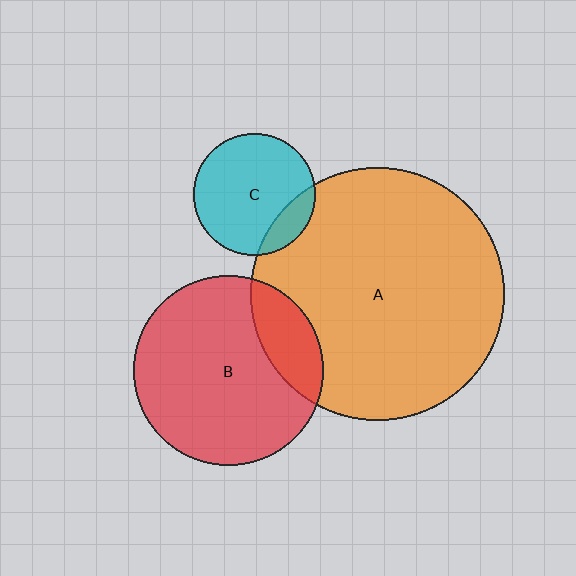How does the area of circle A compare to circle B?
Approximately 1.8 times.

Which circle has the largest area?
Circle A (orange).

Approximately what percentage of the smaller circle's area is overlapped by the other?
Approximately 20%.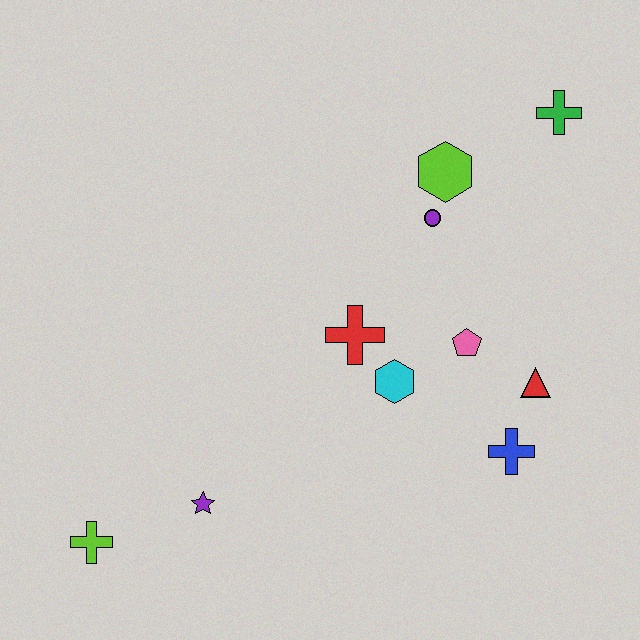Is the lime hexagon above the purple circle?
Yes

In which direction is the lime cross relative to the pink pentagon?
The lime cross is to the left of the pink pentagon.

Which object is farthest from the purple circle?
The lime cross is farthest from the purple circle.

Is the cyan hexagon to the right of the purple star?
Yes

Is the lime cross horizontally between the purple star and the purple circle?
No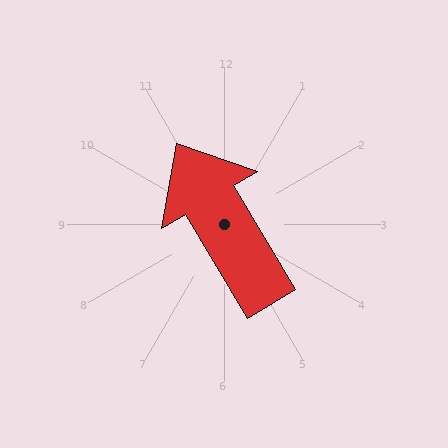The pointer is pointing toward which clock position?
Roughly 11 o'clock.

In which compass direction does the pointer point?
Northwest.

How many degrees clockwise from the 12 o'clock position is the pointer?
Approximately 329 degrees.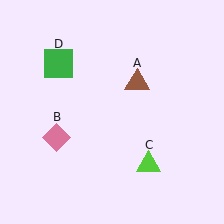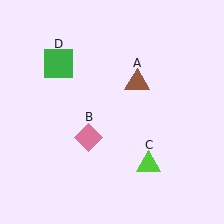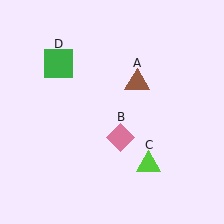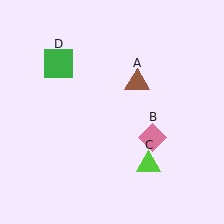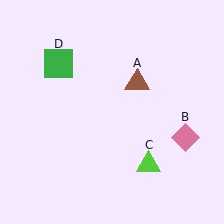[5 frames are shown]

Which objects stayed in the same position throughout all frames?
Brown triangle (object A) and lime triangle (object C) and green square (object D) remained stationary.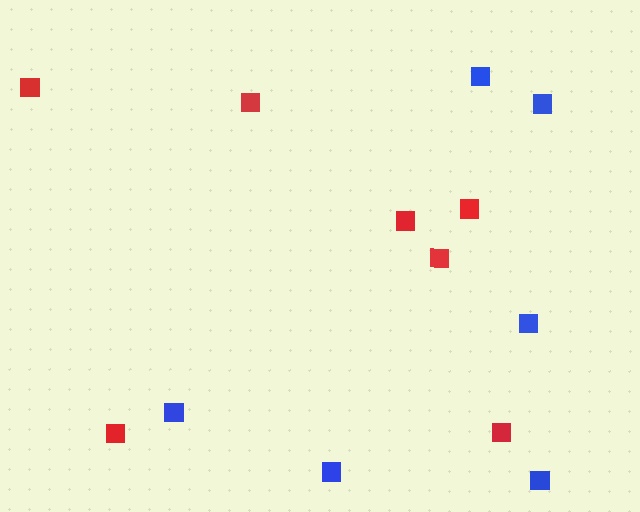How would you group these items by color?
There are 2 groups: one group of red squares (7) and one group of blue squares (6).